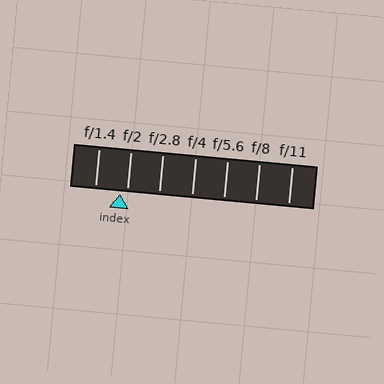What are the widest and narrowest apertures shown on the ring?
The widest aperture shown is f/1.4 and the narrowest is f/11.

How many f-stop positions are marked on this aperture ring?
There are 7 f-stop positions marked.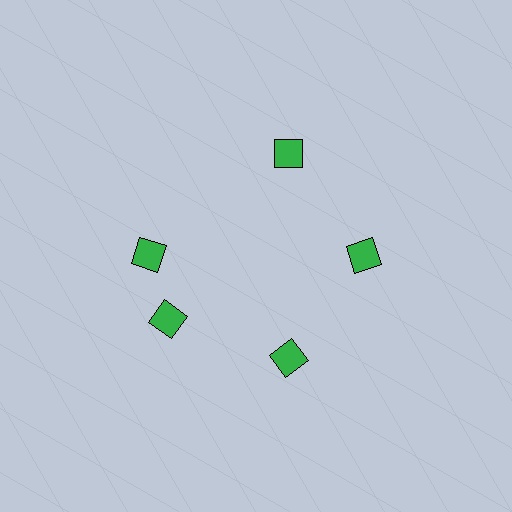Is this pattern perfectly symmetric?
No. The 5 green diamonds are arranged in a ring, but one element near the 10 o'clock position is rotated out of alignment along the ring, breaking the 5-fold rotational symmetry.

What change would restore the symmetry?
The symmetry would be restored by rotating it back into even spacing with its neighbors so that all 5 diamonds sit at equal angles and equal distance from the center.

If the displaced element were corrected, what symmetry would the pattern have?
It would have 5-fold rotational symmetry — the pattern would map onto itself every 72 degrees.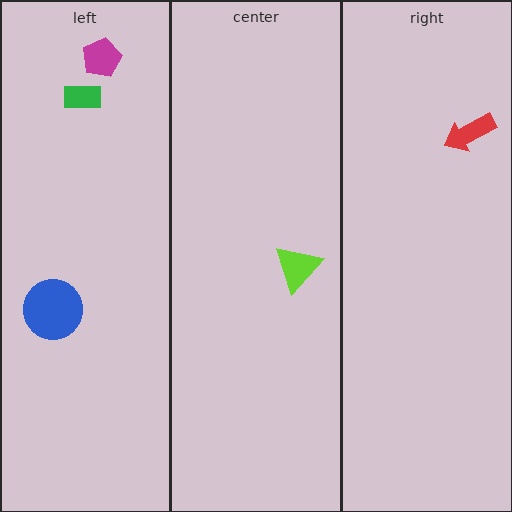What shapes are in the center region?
The lime triangle.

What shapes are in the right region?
The red arrow.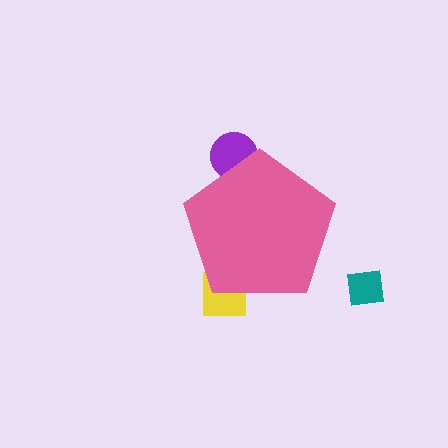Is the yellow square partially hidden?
Yes, the yellow square is partially hidden behind the pink pentagon.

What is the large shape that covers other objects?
A pink pentagon.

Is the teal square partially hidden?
No, the teal square is fully visible.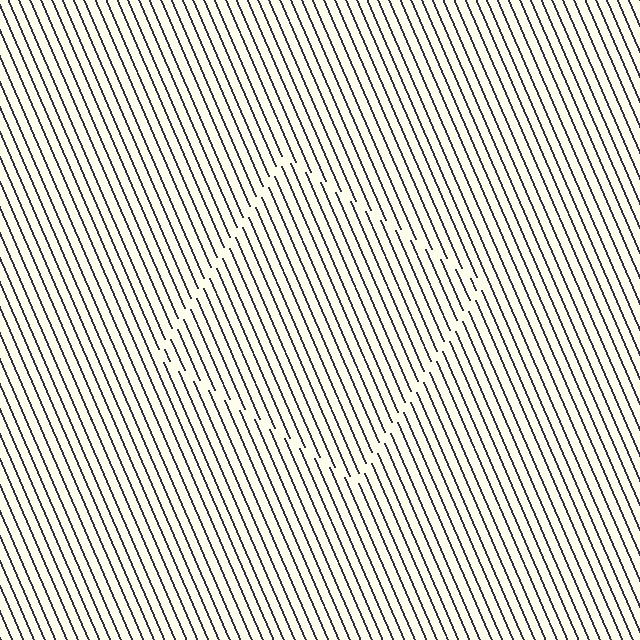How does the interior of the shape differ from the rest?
The interior of the shape contains the same grating, shifted by half a period — the contour is defined by the phase discontinuity where line-ends from the inner and outer gratings abut.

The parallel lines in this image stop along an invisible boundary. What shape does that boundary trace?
An illusory square. The interior of the shape contains the same grating, shifted by half a period — the contour is defined by the phase discontinuity where line-ends from the inner and outer gratings abut.